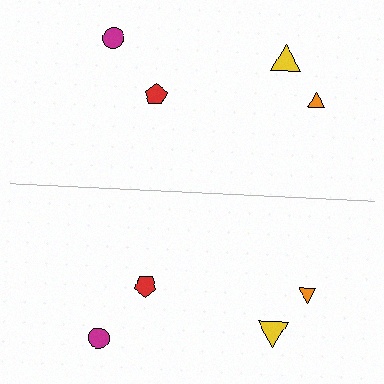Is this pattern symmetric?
Yes, this pattern has bilateral (reflection) symmetry.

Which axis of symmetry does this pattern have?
The pattern has a horizontal axis of symmetry running through the center of the image.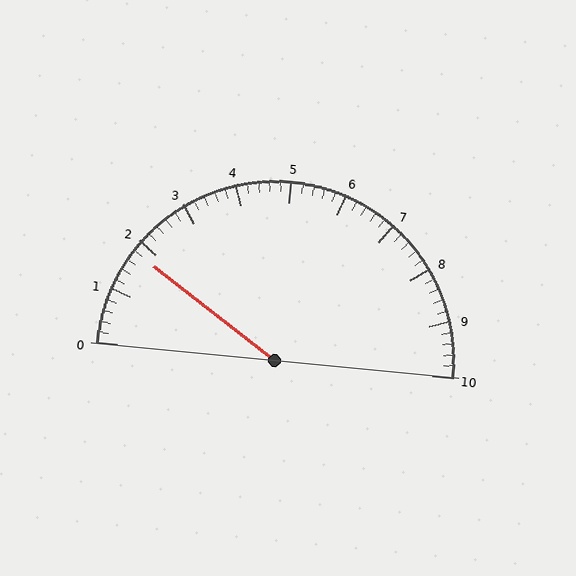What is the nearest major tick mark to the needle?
The nearest major tick mark is 2.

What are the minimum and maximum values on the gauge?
The gauge ranges from 0 to 10.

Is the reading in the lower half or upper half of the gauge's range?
The reading is in the lower half of the range (0 to 10).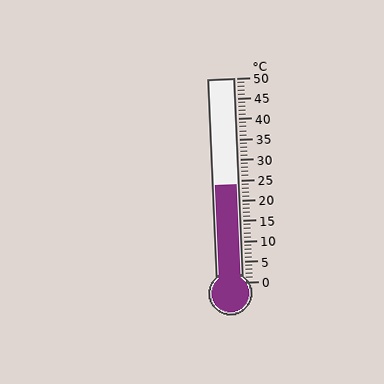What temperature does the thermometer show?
The thermometer shows approximately 24°C.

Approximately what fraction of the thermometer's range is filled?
The thermometer is filled to approximately 50% of its range.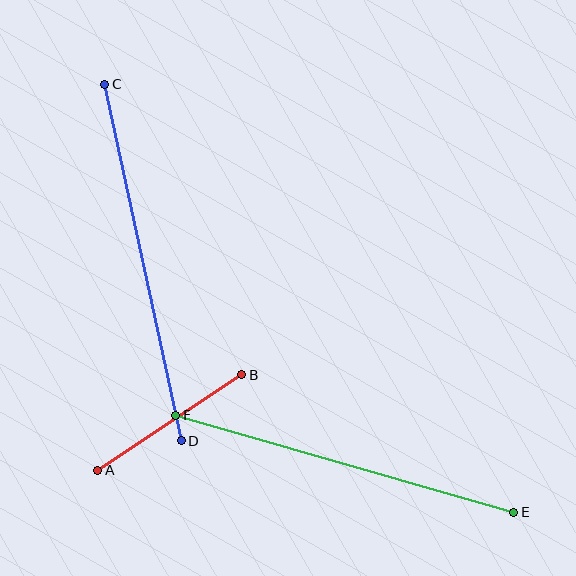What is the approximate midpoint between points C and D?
The midpoint is at approximately (143, 262) pixels.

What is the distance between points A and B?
The distance is approximately 173 pixels.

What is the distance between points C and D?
The distance is approximately 365 pixels.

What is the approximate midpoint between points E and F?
The midpoint is at approximately (345, 464) pixels.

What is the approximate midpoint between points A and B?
The midpoint is at approximately (170, 423) pixels.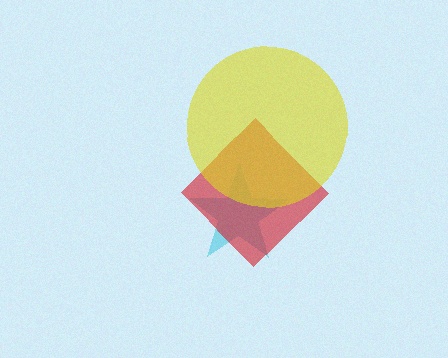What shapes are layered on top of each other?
The layered shapes are: a cyan star, a red diamond, a yellow circle.